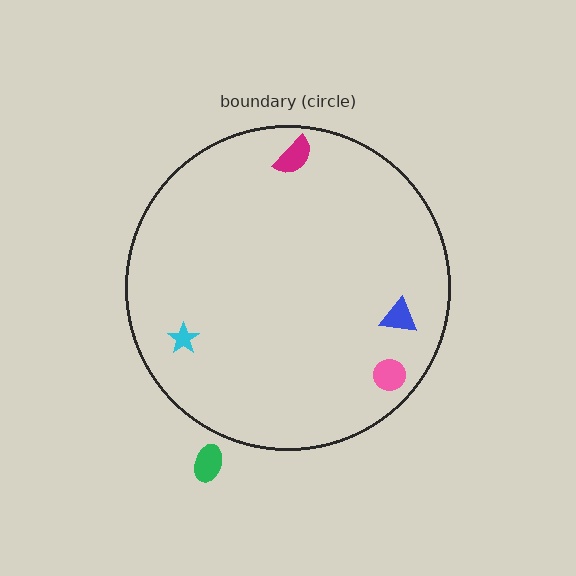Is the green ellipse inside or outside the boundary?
Outside.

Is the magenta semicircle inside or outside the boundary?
Inside.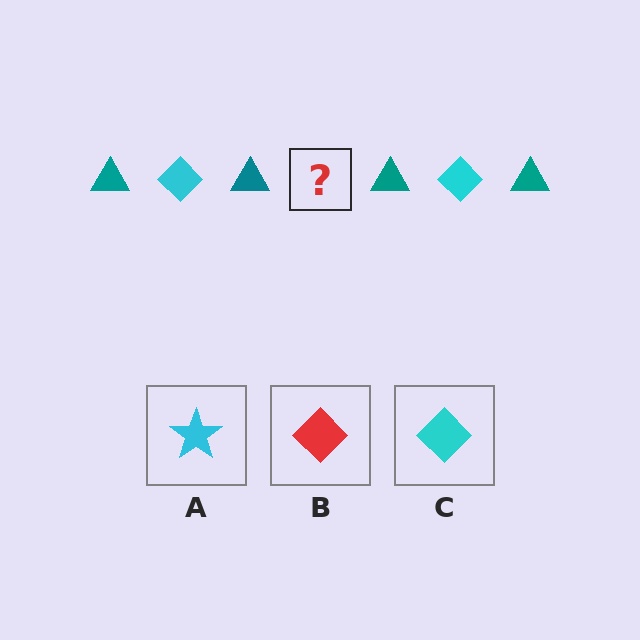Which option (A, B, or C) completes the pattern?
C.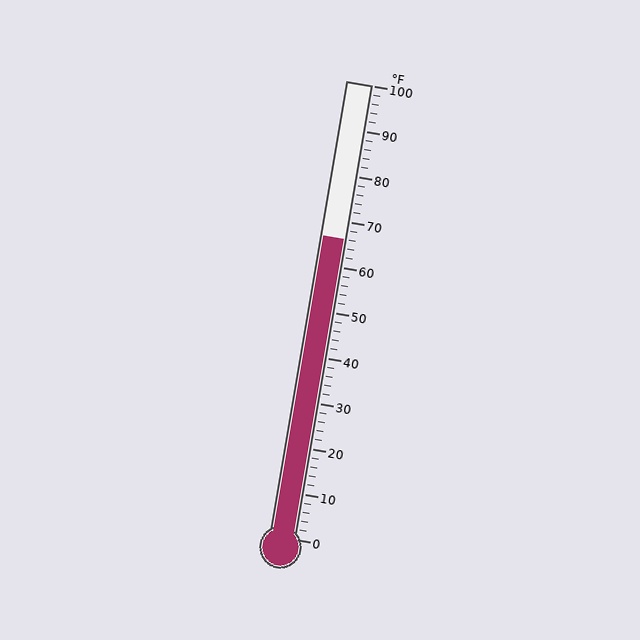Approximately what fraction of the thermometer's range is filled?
The thermometer is filled to approximately 65% of its range.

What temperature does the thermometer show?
The thermometer shows approximately 66°F.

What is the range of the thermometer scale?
The thermometer scale ranges from 0°F to 100°F.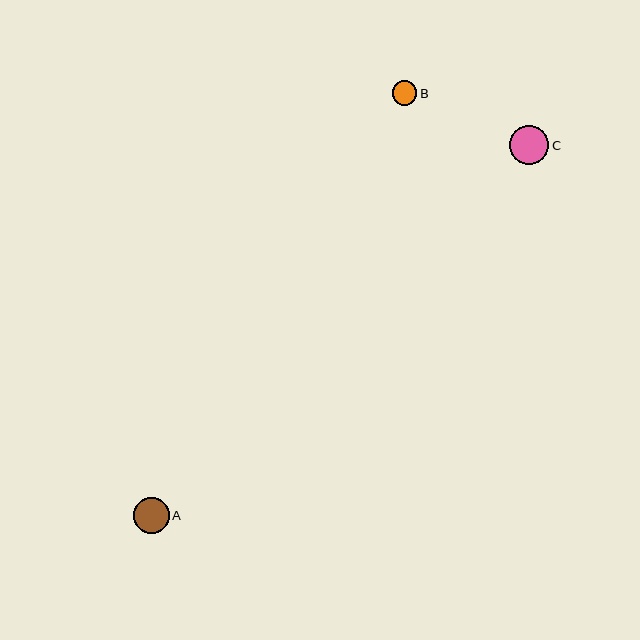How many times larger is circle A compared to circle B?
Circle A is approximately 1.5 times the size of circle B.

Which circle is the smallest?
Circle B is the smallest with a size of approximately 24 pixels.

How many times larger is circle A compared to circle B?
Circle A is approximately 1.5 times the size of circle B.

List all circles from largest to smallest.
From largest to smallest: C, A, B.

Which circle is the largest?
Circle C is the largest with a size of approximately 39 pixels.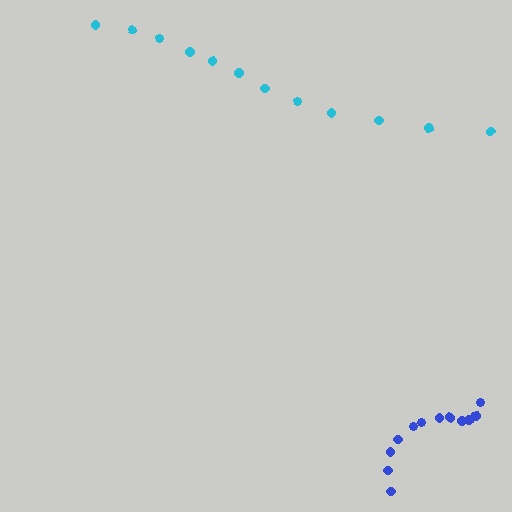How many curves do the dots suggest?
There are 2 distinct paths.